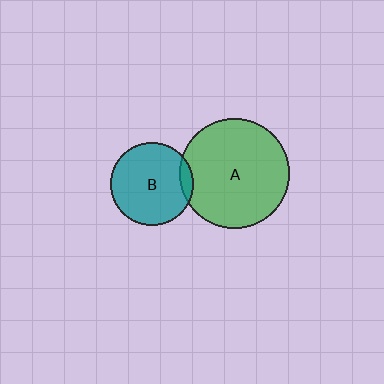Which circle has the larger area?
Circle A (green).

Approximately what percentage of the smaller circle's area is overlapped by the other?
Approximately 10%.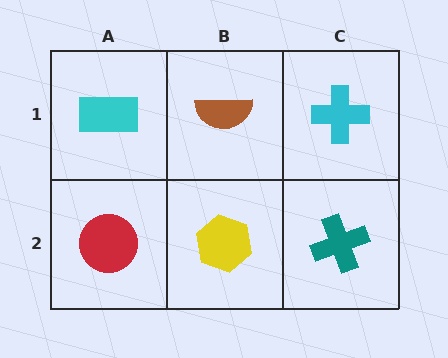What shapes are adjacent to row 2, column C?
A cyan cross (row 1, column C), a yellow hexagon (row 2, column B).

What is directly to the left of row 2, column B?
A red circle.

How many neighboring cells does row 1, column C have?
2.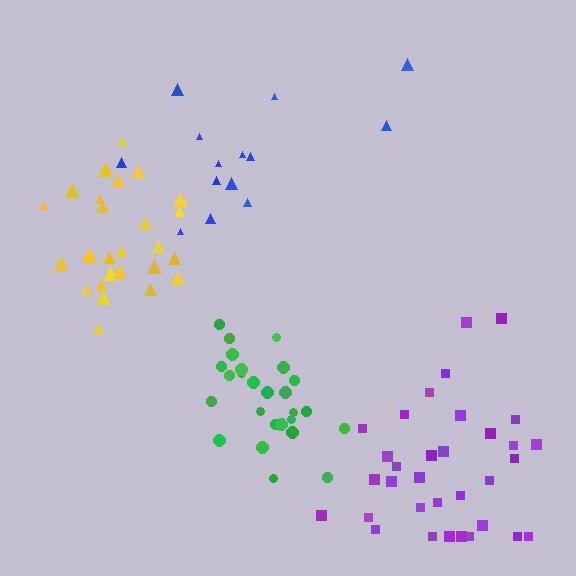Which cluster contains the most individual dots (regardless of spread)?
Purple (33).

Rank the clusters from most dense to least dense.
green, yellow, purple, blue.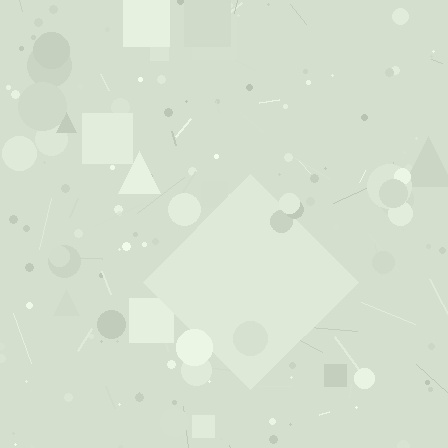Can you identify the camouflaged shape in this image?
The camouflaged shape is a diamond.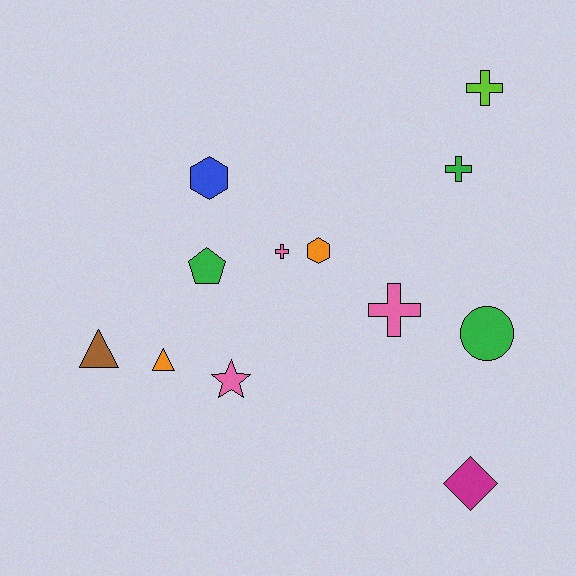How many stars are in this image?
There is 1 star.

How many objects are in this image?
There are 12 objects.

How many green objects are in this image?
There are 3 green objects.